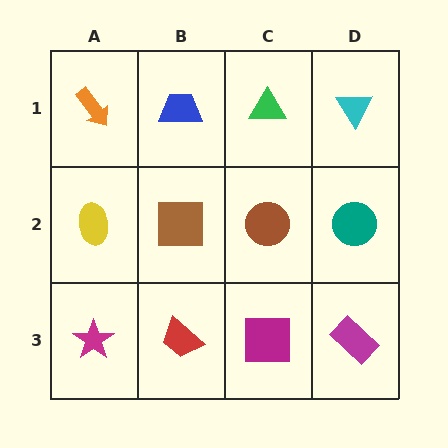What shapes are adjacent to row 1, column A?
A yellow ellipse (row 2, column A), a blue trapezoid (row 1, column B).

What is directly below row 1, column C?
A brown circle.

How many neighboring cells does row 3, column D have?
2.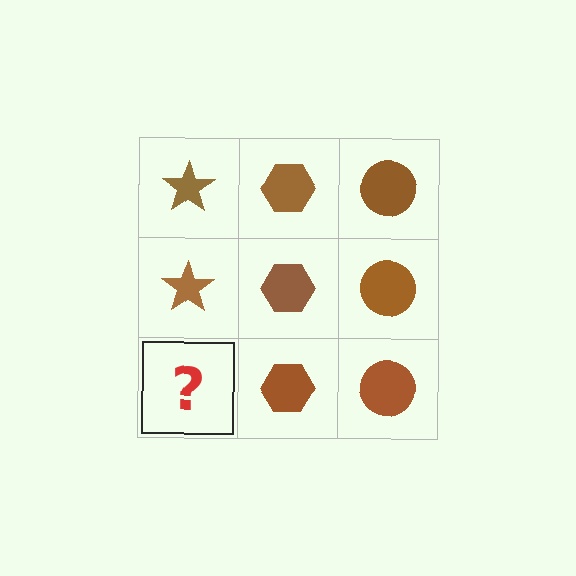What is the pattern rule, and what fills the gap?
The rule is that each column has a consistent shape. The gap should be filled with a brown star.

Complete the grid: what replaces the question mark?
The question mark should be replaced with a brown star.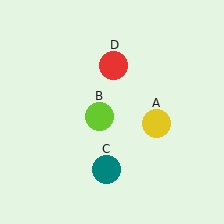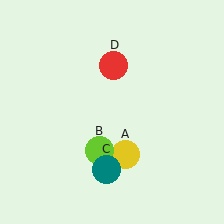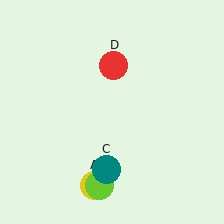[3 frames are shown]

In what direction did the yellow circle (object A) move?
The yellow circle (object A) moved down and to the left.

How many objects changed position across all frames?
2 objects changed position: yellow circle (object A), lime circle (object B).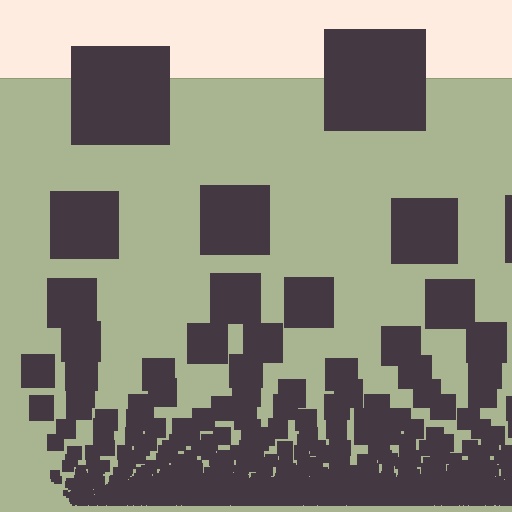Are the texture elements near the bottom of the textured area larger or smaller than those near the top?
Smaller. The gradient is inverted — elements near the bottom are smaller and denser.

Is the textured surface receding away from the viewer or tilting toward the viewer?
The surface appears to tilt toward the viewer. Texture elements get larger and sparser toward the top.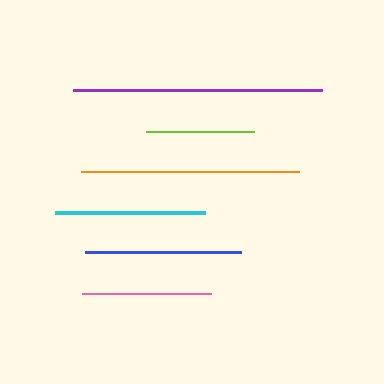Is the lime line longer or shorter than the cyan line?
The cyan line is longer than the lime line.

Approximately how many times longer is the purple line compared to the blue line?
The purple line is approximately 1.6 times the length of the blue line.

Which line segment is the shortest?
The lime line is the shortest at approximately 108 pixels.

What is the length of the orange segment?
The orange segment is approximately 218 pixels long.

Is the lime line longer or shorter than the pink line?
The pink line is longer than the lime line.